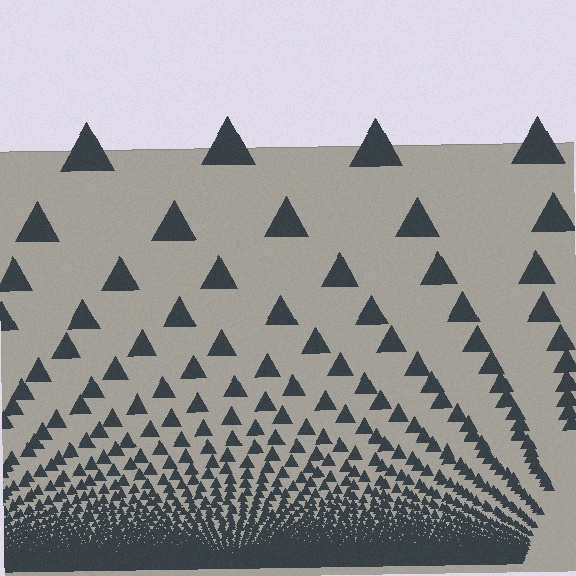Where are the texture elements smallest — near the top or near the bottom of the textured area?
Near the bottom.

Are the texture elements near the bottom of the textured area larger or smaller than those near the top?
Smaller. The gradient is inverted — elements near the bottom are smaller and denser.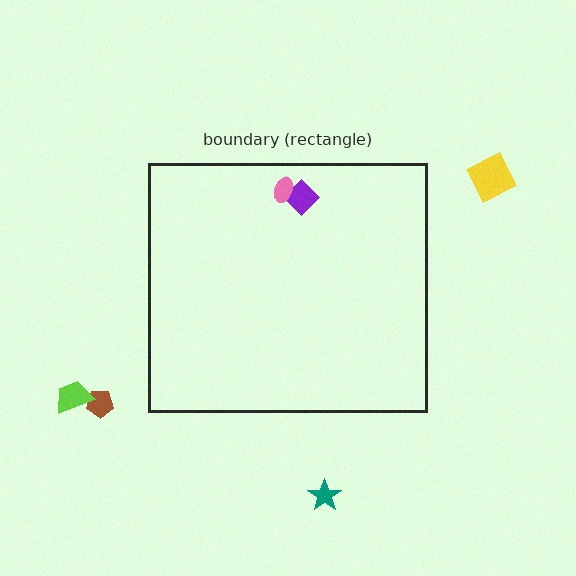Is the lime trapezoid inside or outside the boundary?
Outside.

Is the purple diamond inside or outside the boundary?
Inside.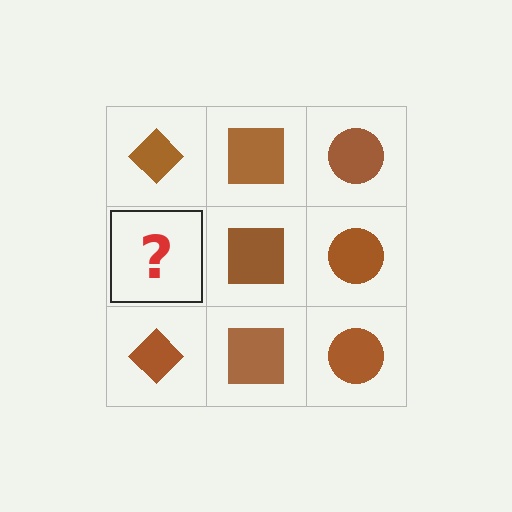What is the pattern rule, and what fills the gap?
The rule is that each column has a consistent shape. The gap should be filled with a brown diamond.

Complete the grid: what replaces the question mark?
The question mark should be replaced with a brown diamond.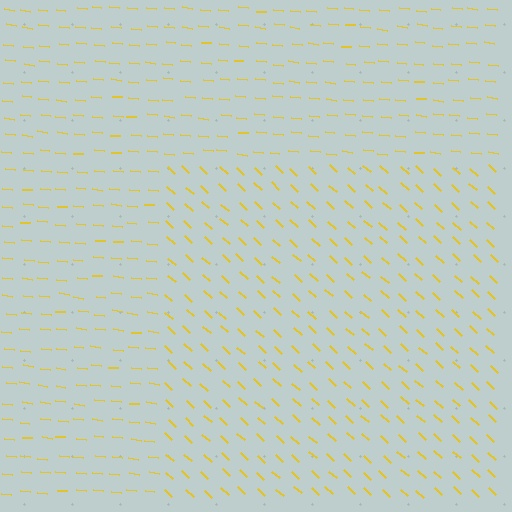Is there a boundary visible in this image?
Yes, there is a texture boundary formed by a change in line orientation.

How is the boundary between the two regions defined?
The boundary is defined purely by a change in line orientation (approximately 36 degrees difference). All lines are the same color and thickness.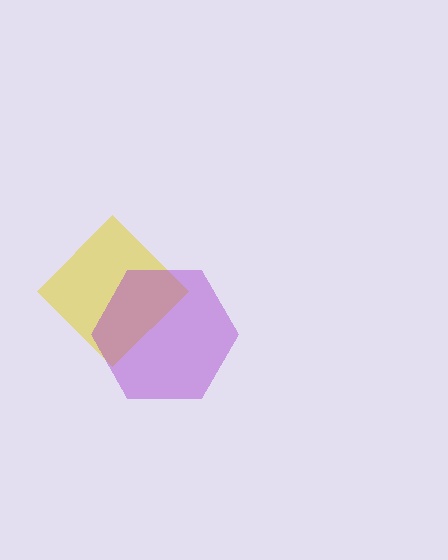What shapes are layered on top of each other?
The layered shapes are: a yellow diamond, a purple hexagon.